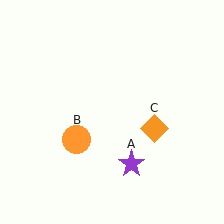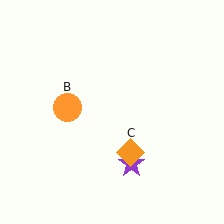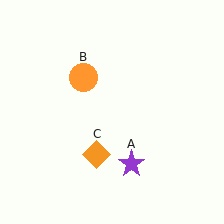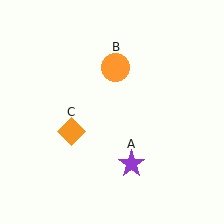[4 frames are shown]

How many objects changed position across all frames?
2 objects changed position: orange circle (object B), orange diamond (object C).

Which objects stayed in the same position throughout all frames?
Purple star (object A) remained stationary.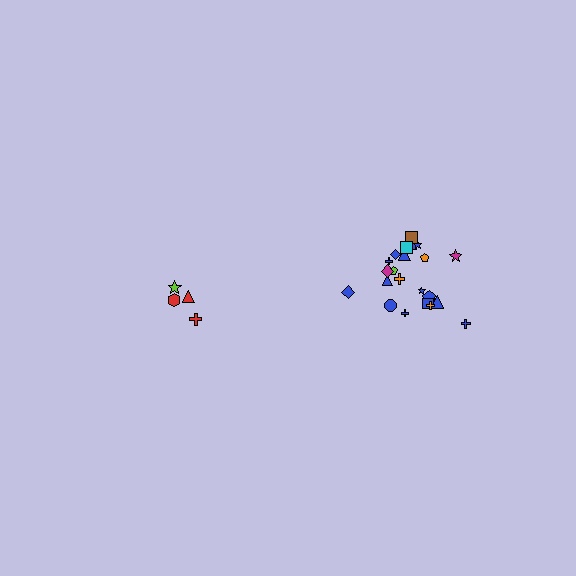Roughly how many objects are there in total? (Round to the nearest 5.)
Roughly 25 objects in total.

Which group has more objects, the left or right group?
The right group.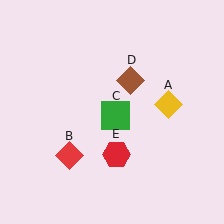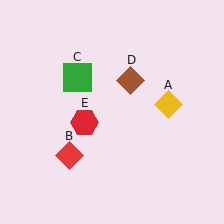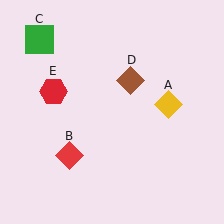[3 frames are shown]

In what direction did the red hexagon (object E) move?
The red hexagon (object E) moved up and to the left.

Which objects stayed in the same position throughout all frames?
Yellow diamond (object A) and red diamond (object B) and brown diamond (object D) remained stationary.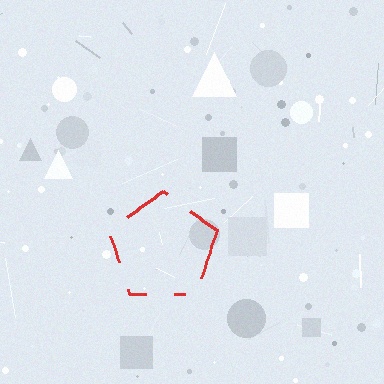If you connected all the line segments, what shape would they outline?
They would outline a pentagon.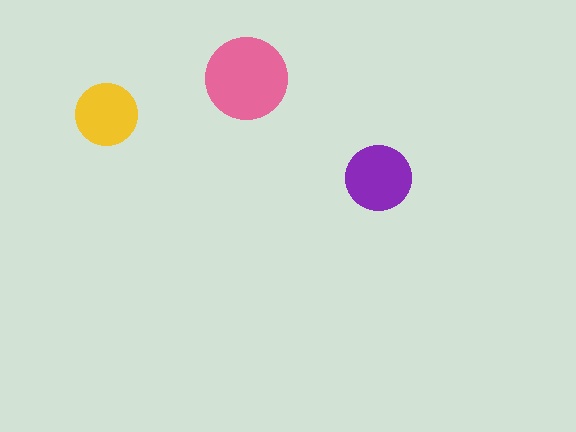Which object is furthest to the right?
The purple circle is rightmost.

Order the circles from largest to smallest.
the pink one, the purple one, the yellow one.